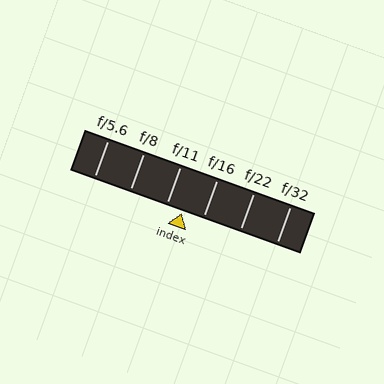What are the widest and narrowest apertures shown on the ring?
The widest aperture shown is f/5.6 and the narrowest is f/32.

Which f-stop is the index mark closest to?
The index mark is closest to f/11.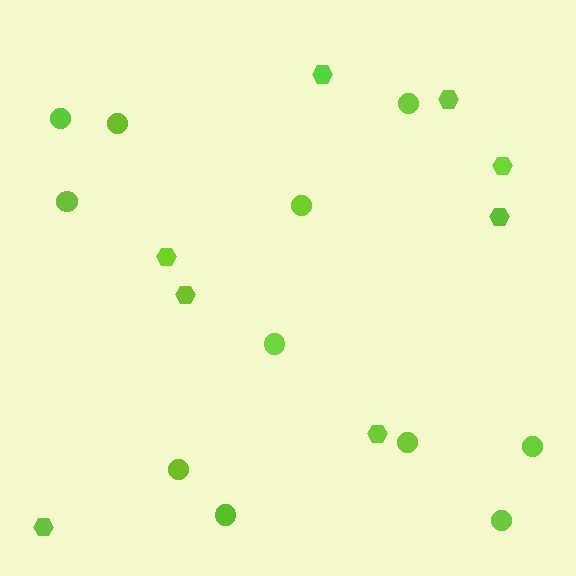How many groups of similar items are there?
There are 2 groups: one group of circles (11) and one group of hexagons (8).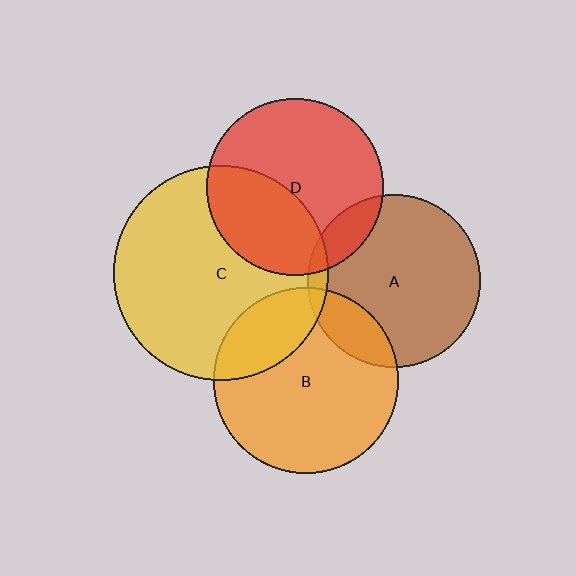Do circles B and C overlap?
Yes.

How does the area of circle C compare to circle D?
Approximately 1.5 times.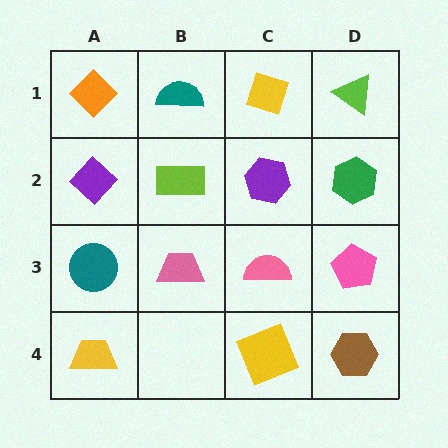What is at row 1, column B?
A teal semicircle.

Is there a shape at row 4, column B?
No, that cell is empty.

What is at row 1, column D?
A lime triangle.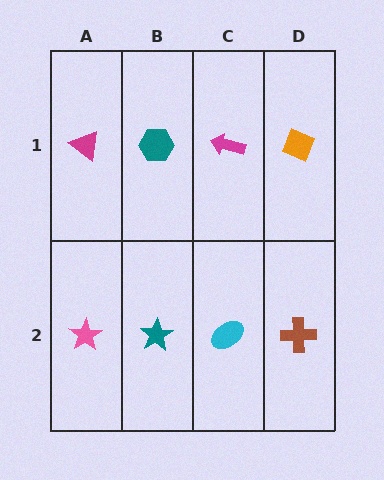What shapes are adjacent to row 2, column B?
A teal hexagon (row 1, column B), a pink star (row 2, column A), a cyan ellipse (row 2, column C).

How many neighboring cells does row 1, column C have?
3.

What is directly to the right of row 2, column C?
A brown cross.